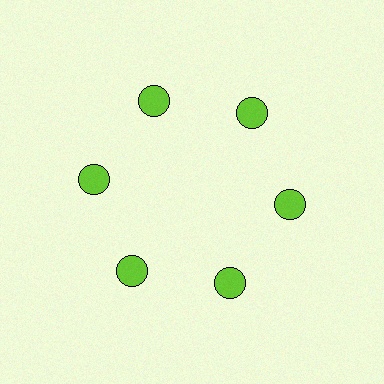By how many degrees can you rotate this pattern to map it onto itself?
The pattern maps onto itself every 60 degrees of rotation.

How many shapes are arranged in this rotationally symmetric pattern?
There are 6 shapes, arranged in 6 groups of 1.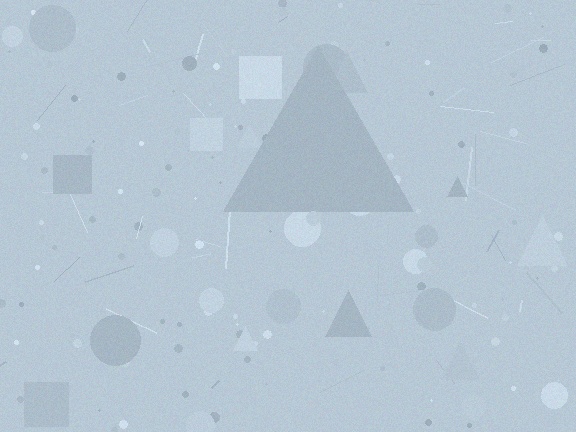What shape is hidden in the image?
A triangle is hidden in the image.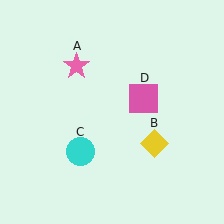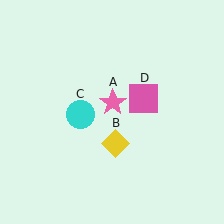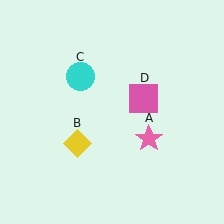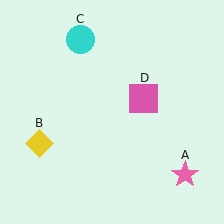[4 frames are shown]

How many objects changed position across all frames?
3 objects changed position: pink star (object A), yellow diamond (object B), cyan circle (object C).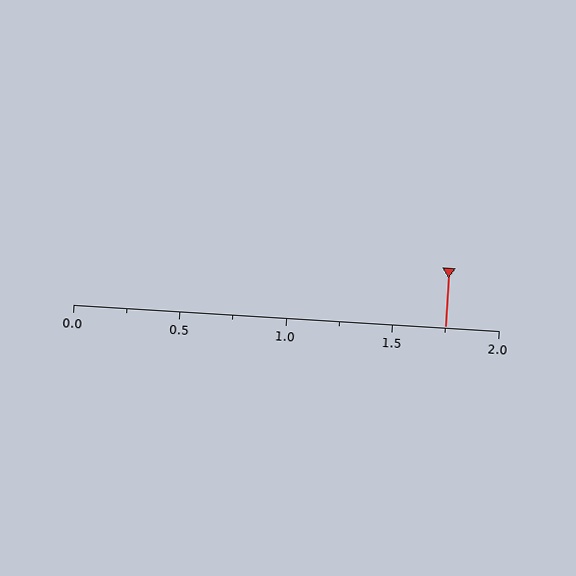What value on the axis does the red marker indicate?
The marker indicates approximately 1.75.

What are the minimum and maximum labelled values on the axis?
The axis runs from 0.0 to 2.0.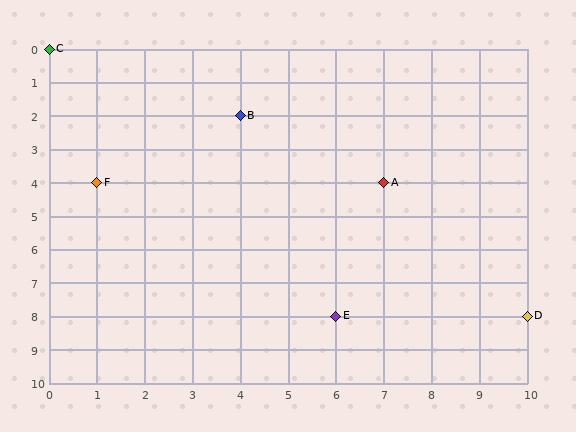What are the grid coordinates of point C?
Point C is at grid coordinates (0, 0).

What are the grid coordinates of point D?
Point D is at grid coordinates (10, 8).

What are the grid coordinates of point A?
Point A is at grid coordinates (7, 4).